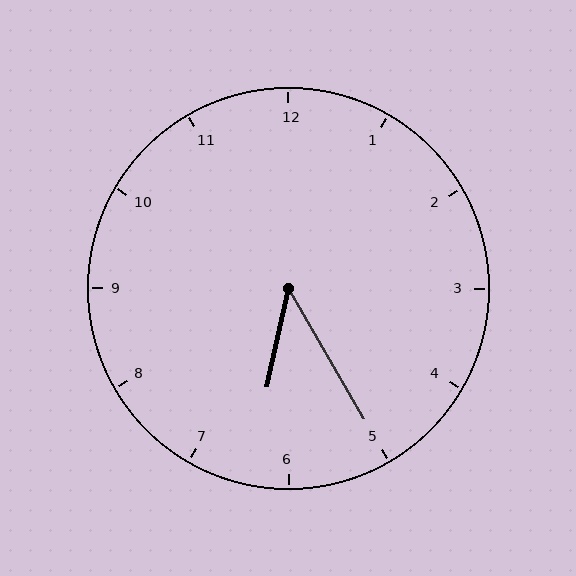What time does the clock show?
6:25.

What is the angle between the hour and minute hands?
Approximately 42 degrees.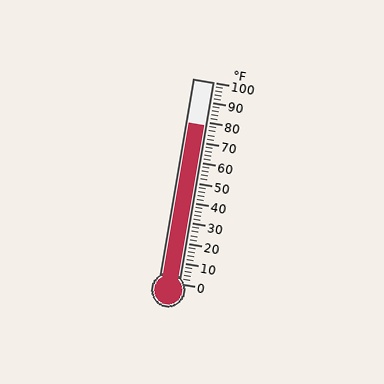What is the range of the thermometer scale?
The thermometer scale ranges from 0°F to 100°F.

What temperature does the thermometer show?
The thermometer shows approximately 78°F.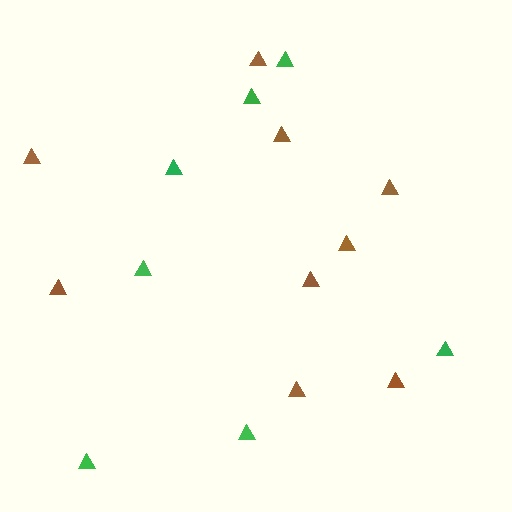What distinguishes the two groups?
There are 2 groups: one group of brown triangles (9) and one group of green triangles (7).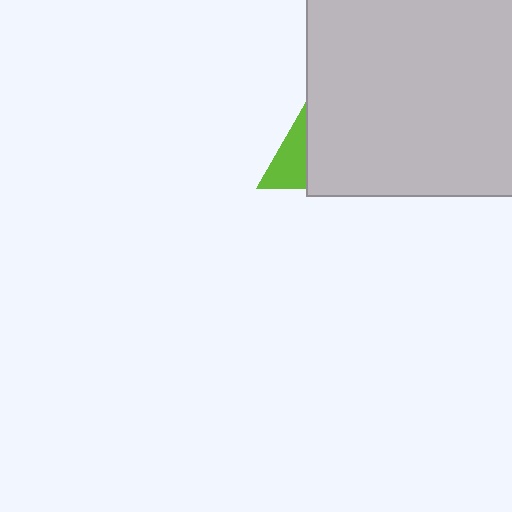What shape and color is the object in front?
The object in front is a light gray square.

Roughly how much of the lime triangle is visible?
A small part of it is visible (roughly 33%).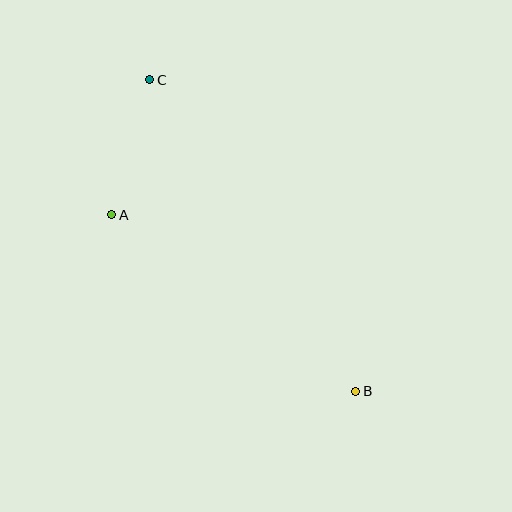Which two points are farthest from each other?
Points B and C are farthest from each other.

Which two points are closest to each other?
Points A and C are closest to each other.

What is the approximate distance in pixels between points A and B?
The distance between A and B is approximately 301 pixels.